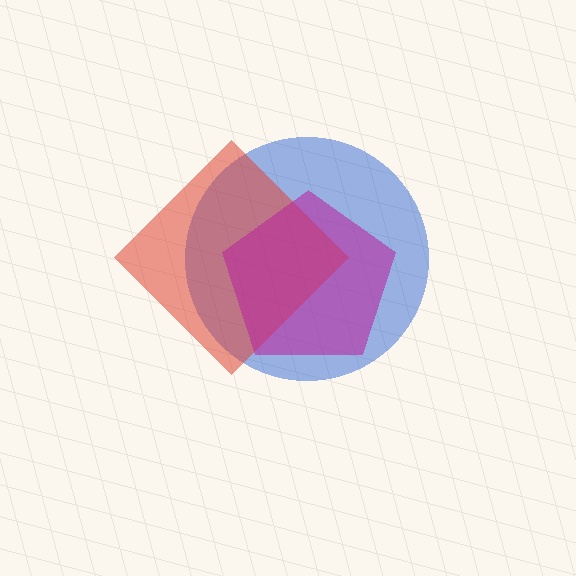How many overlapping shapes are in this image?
There are 3 overlapping shapes in the image.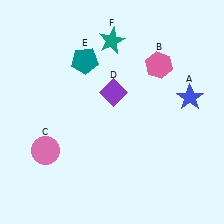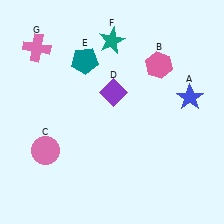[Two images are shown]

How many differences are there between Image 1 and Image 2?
There is 1 difference between the two images.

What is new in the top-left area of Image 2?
A pink cross (G) was added in the top-left area of Image 2.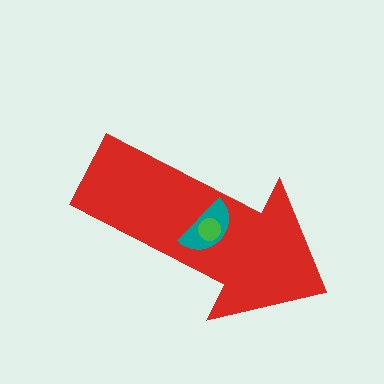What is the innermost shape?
The green circle.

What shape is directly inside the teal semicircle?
The green circle.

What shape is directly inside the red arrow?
The teal semicircle.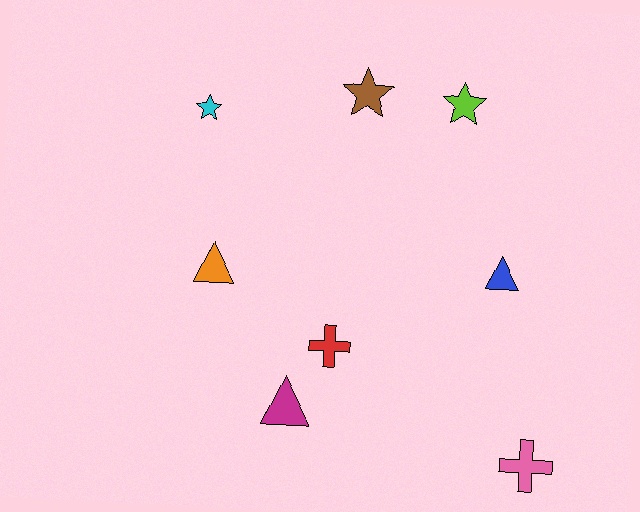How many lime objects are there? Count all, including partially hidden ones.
There is 1 lime object.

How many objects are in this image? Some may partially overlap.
There are 8 objects.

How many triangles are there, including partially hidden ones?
There are 3 triangles.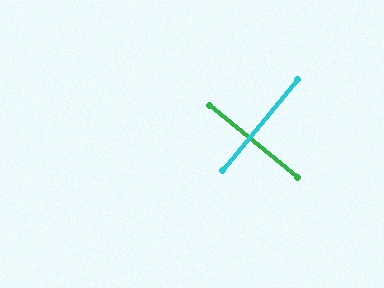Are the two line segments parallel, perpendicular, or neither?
Perpendicular — they meet at approximately 90°.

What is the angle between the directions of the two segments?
Approximately 90 degrees.